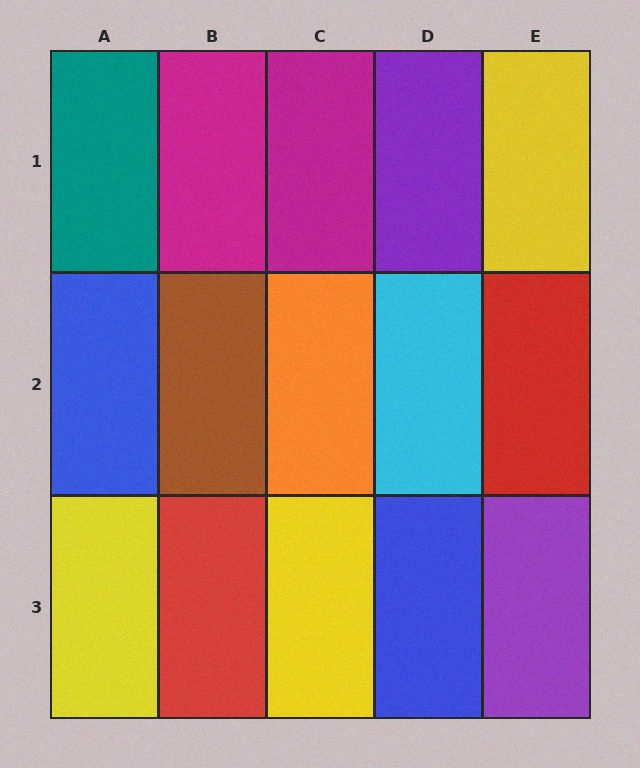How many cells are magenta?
2 cells are magenta.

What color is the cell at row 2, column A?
Blue.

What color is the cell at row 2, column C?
Orange.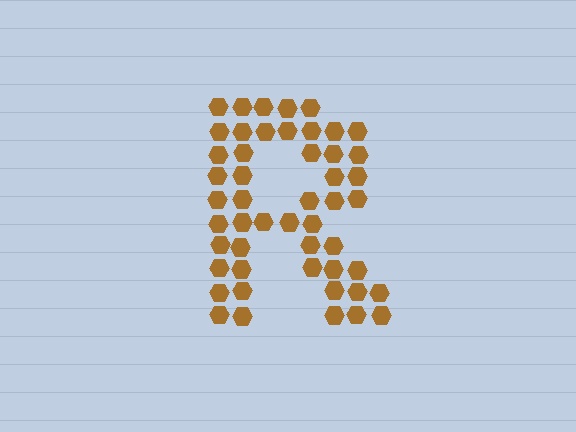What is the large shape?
The large shape is the letter R.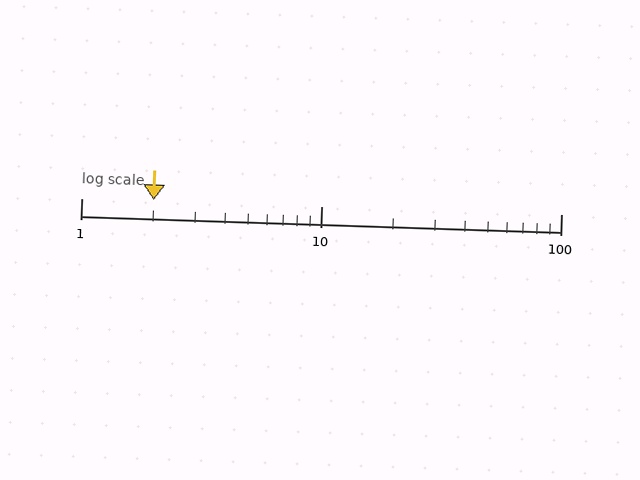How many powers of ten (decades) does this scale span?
The scale spans 2 decades, from 1 to 100.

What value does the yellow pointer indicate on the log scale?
The pointer indicates approximately 2.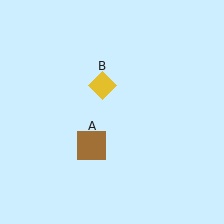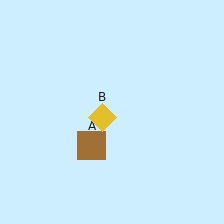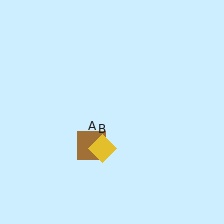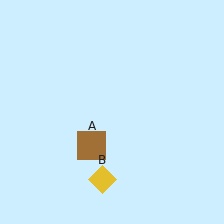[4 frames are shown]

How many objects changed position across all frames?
1 object changed position: yellow diamond (object B).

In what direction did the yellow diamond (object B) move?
The yellow diamond (object B) moved down.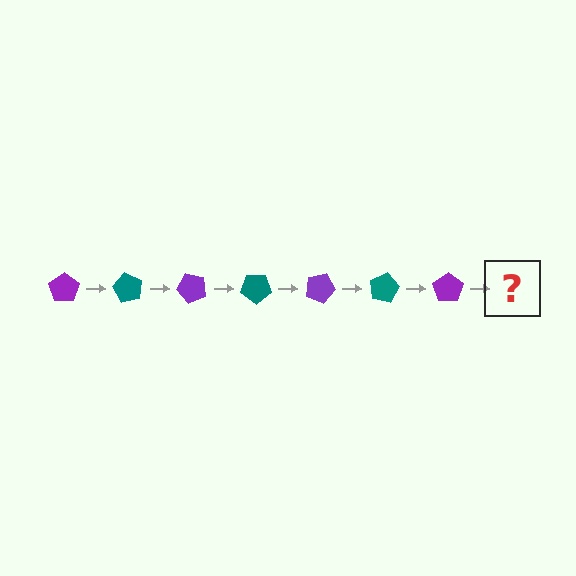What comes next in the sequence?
The next element should be a teal pentagon, rotated 420 degrees from the start.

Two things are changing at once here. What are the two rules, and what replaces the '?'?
The two rules are that it rotates 60 degrees each step and the color cycles through purple and teal. The '?' should be a teal pentagon, rotated 420 degrees from the start.